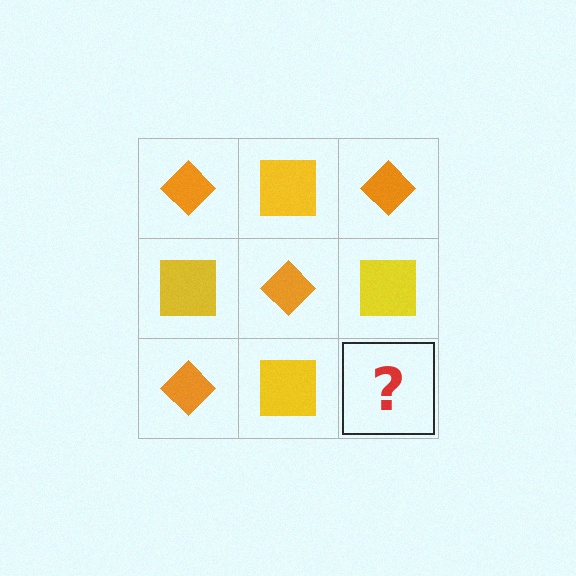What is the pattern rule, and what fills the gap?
The rule is that it alternates orange diamond and yellow square in a checkerboard pattern. The gap should be filled with an orange diamond.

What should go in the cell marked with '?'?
The missing cell should contain an orange diamond.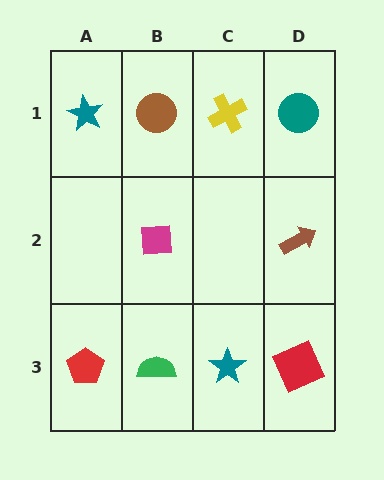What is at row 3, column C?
A teal star.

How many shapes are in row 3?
4 shapes.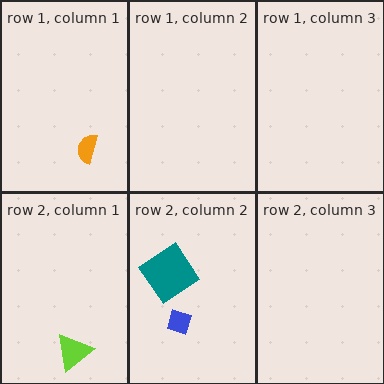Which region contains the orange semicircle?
The row 1, column 1 region.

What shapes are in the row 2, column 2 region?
The teal diamond, the blue diamond.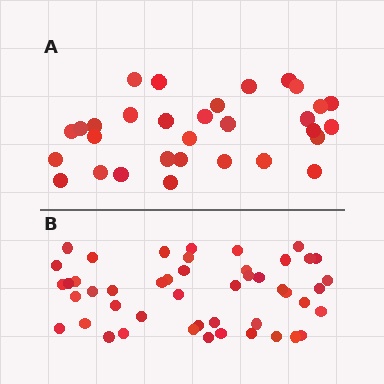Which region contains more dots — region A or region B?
Region B (the bottom region) has more dots.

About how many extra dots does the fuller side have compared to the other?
Region B has approximately 15 more dots than region A.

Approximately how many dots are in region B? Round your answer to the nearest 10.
About 50 dots. (The exact count is 47, which rounds to 50.)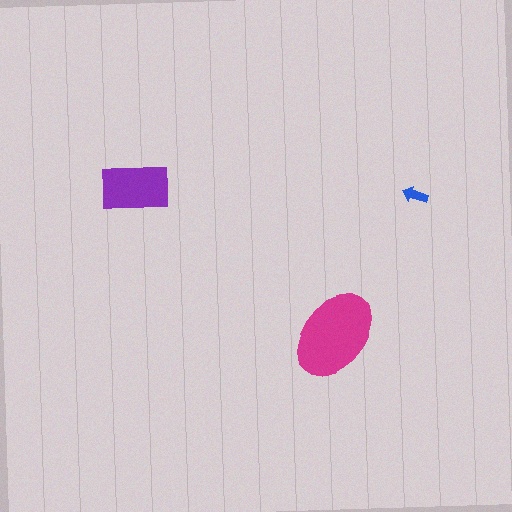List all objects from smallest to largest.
The blue arrow, the purple rectangle, the magenta ellipse.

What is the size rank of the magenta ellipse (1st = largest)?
1st.